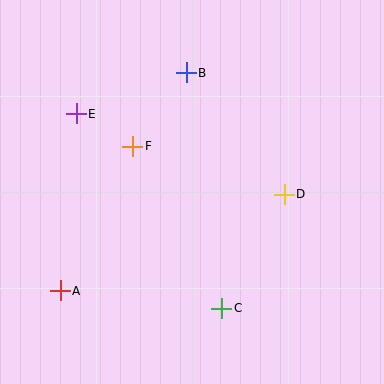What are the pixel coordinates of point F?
Point F is at (133, 146).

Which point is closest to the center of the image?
Point F at (133, 146) is closest to the center.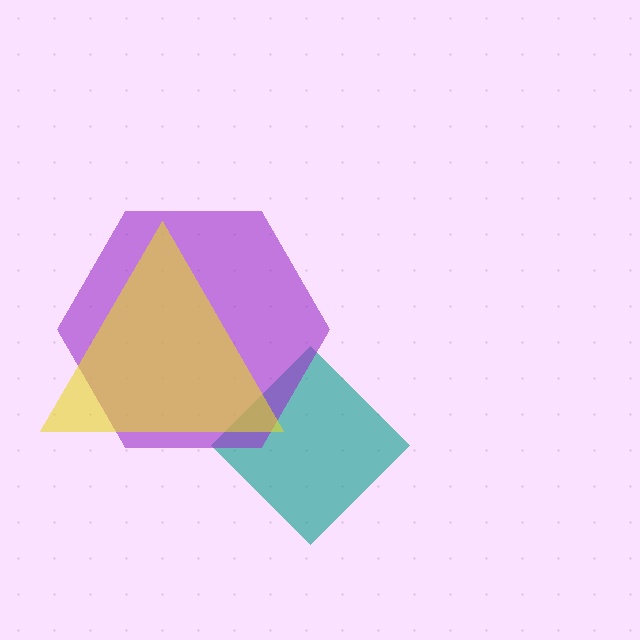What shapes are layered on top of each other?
The layered shapes are: a teal diamond, a purple hexagon, a yellow triangle.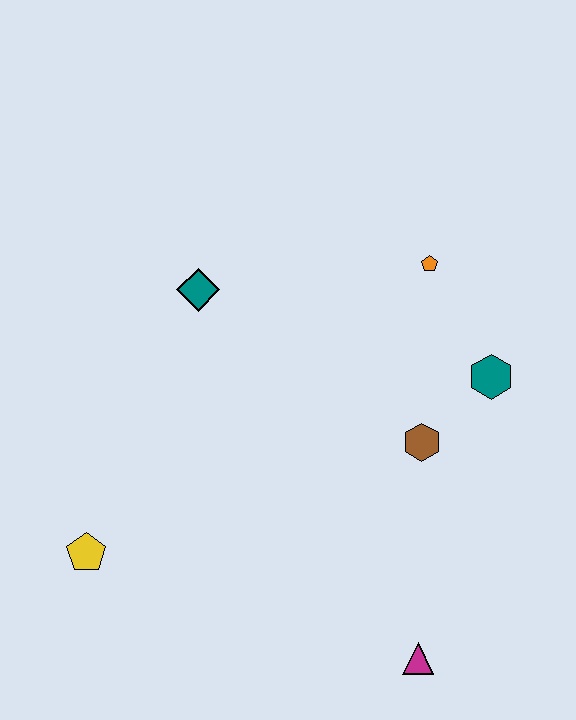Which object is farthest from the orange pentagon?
The yellow pentagon is farthest from the orange pentagon.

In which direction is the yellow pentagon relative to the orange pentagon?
The yellow pentagon is to the left of the orange pentagon.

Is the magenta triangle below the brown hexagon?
Yes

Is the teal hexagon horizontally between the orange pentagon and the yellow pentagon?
No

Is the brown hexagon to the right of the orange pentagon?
No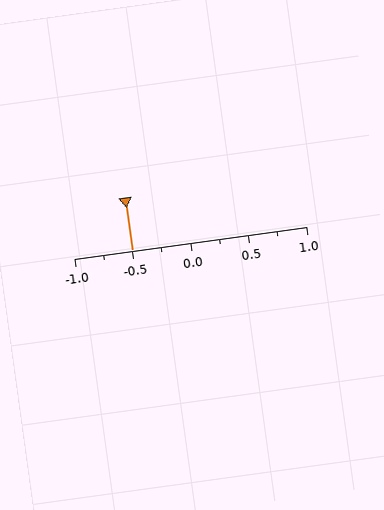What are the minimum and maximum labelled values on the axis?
The axis runs from -1.0 to 1.0.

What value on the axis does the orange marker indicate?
The marker indicates approximately -0.5.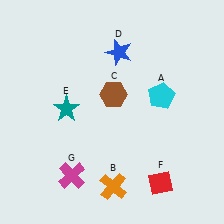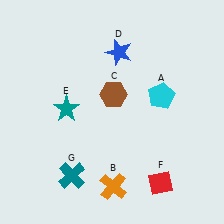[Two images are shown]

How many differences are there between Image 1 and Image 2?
There is 1 difference between the two images.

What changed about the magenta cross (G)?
In Image 1, G is magenta. In Image 2, it changed to teal.